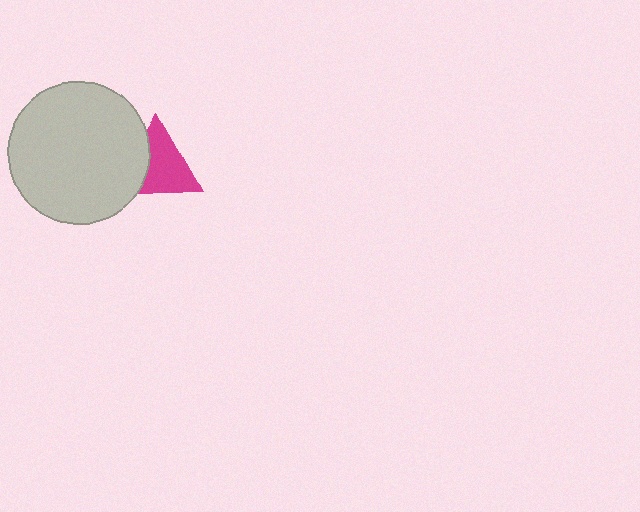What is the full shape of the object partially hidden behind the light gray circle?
The partially hidden object is a magenta triangle.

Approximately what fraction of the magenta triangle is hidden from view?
Roughly 32% of the magenta triangle is hidden behind the light gray circle.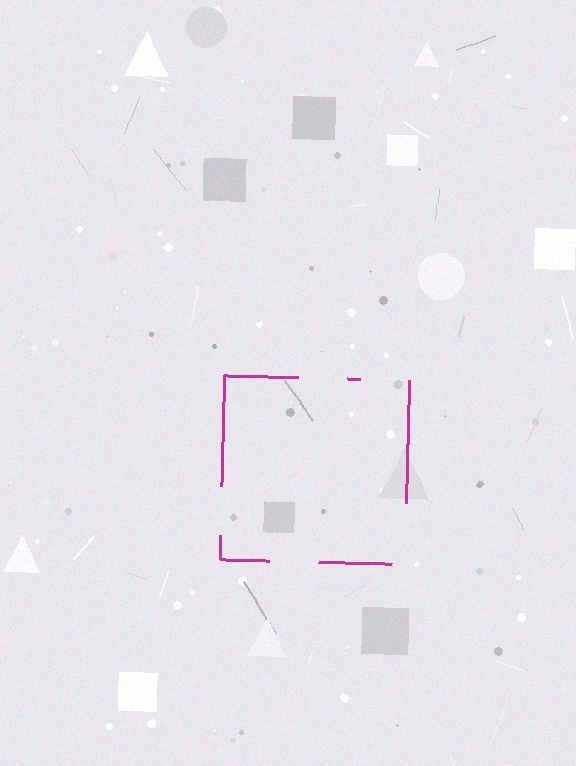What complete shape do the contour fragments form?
The contour fragments form a square.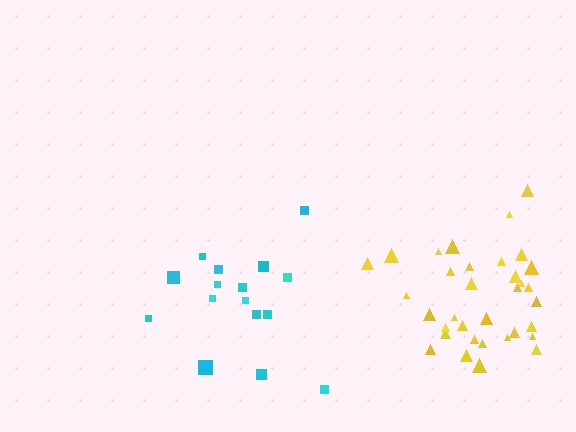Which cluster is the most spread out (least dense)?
Cyan.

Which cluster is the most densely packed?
Yellow.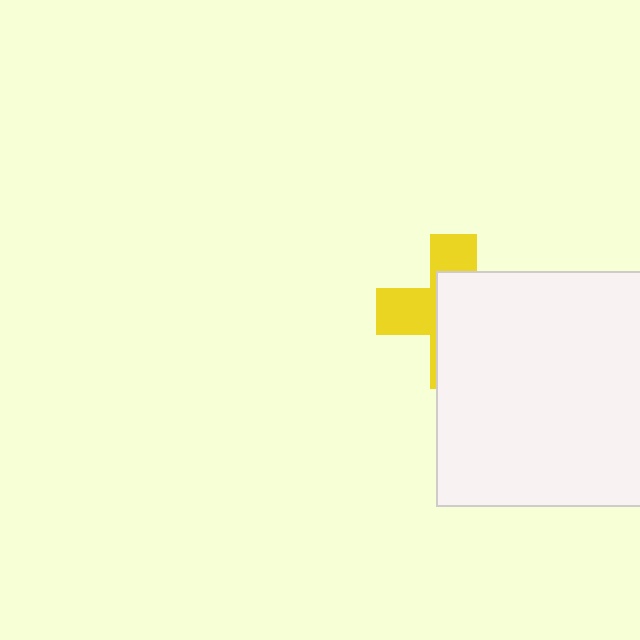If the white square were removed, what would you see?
You would see the complete yellow cross.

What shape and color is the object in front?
The object in front is a white square.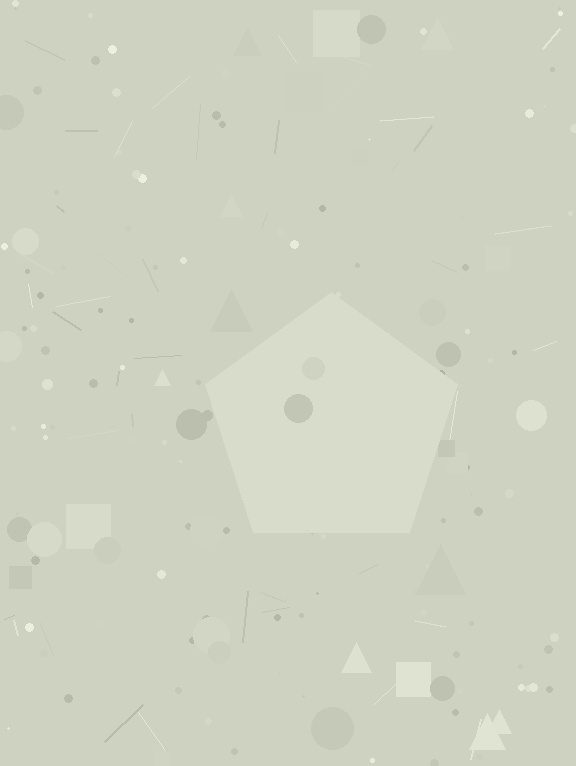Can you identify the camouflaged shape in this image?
The camouflaged shape is a pentagon.